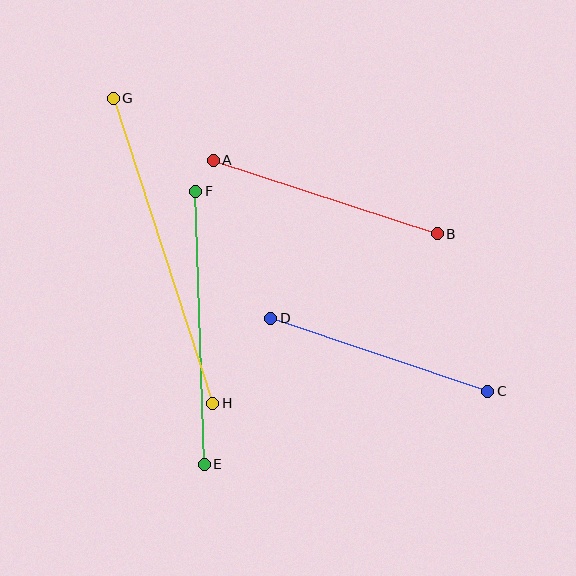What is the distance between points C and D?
The distance is approximately 229 pixels.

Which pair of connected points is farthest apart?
Points G and H are farthest apart.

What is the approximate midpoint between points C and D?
The midpoint is at approximately (379, 355) pixels.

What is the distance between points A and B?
The distance is approximately 235 pixels.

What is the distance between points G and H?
The distance is approximately 321 pixels.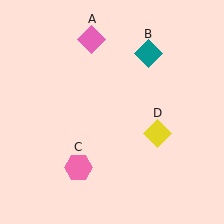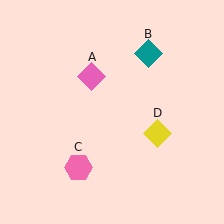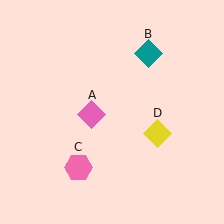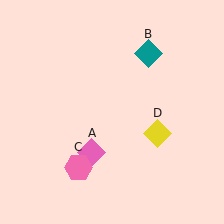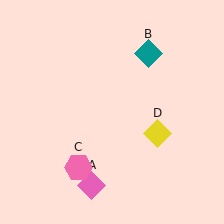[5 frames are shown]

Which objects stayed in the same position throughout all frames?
Teal diamond (object B) and pink hexagon (object C) and yellow diamond (object D) remained stationary.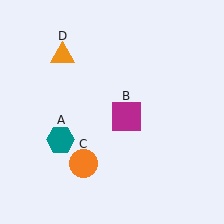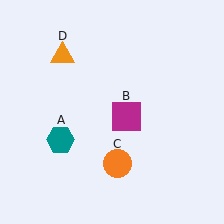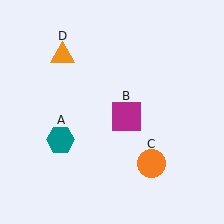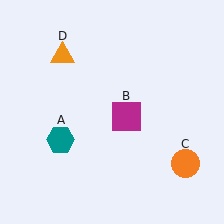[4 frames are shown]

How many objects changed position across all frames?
1 object changed position: orange circle (object C).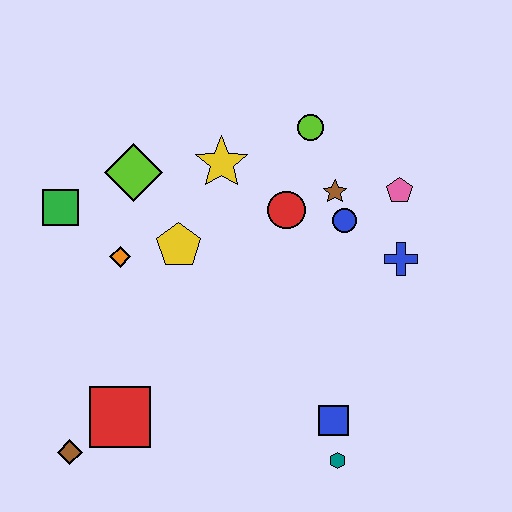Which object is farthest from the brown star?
The brown diamond is farthest from the brown star.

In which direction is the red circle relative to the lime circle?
The red circle is below the lime circle.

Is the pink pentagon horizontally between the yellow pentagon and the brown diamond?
No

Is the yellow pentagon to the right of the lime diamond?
Yes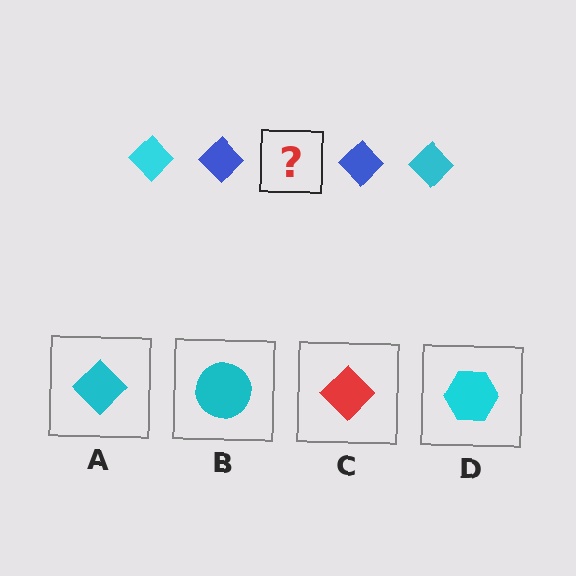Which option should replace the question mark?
Option A.